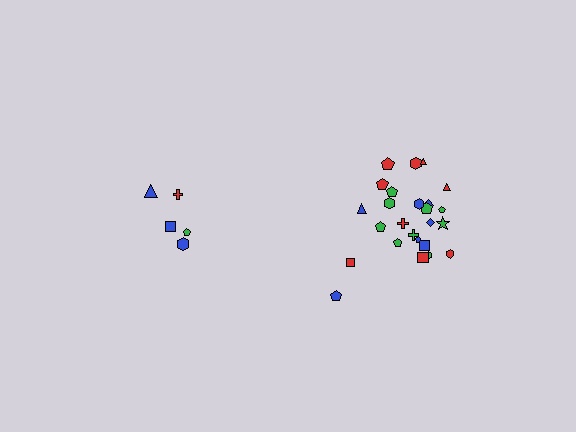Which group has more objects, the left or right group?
The right group.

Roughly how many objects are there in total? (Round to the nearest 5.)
Roughly 30 objects in total.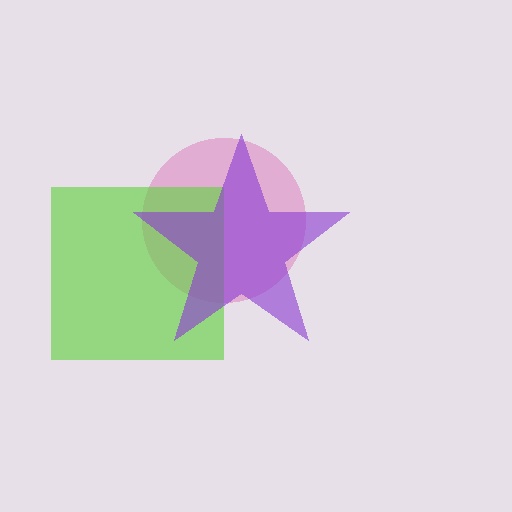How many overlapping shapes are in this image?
There are 3 overlapping shapes in the image.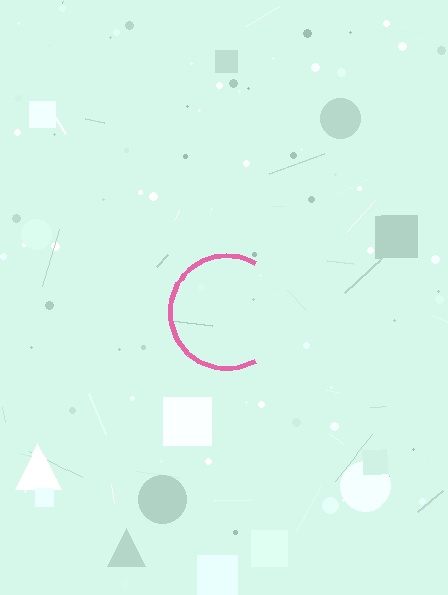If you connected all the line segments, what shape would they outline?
They would outline a circle.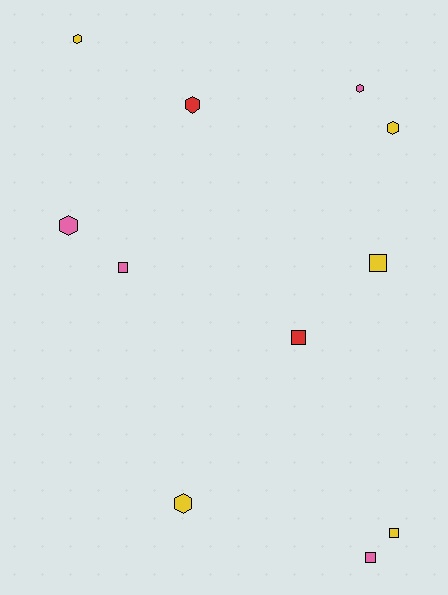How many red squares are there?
There is 1 red square.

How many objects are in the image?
There are 11 objects.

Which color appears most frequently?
Yellow, with 5 objects.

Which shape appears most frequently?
Hexagon, with 6 objects.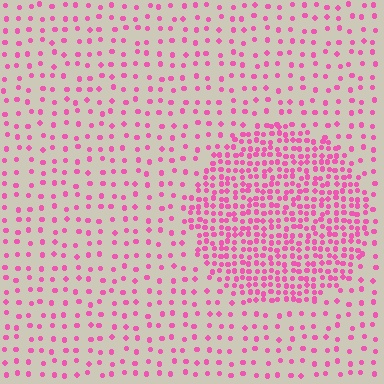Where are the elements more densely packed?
The elements are more densely packed inside the circle boundary.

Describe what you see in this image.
The image contains small pink elements arranged at two different densities. A circle-shaped region is visible where the elements are more densely packed than the surrounding area.